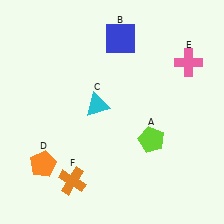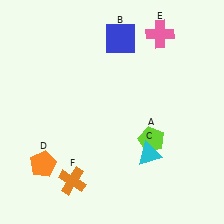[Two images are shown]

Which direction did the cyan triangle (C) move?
The cyan triangle (C) moved right.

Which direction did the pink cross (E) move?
The pink cross (E) moved left.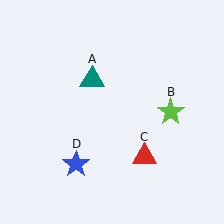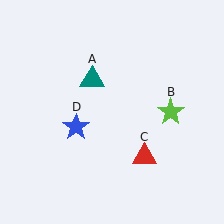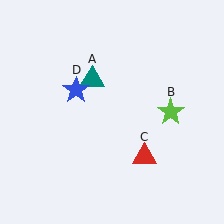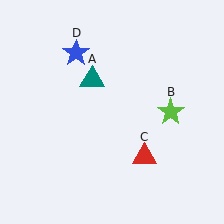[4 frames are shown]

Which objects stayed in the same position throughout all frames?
Teal triangle (object A) and lime star (object B) and red triangle (object C) remained stationary.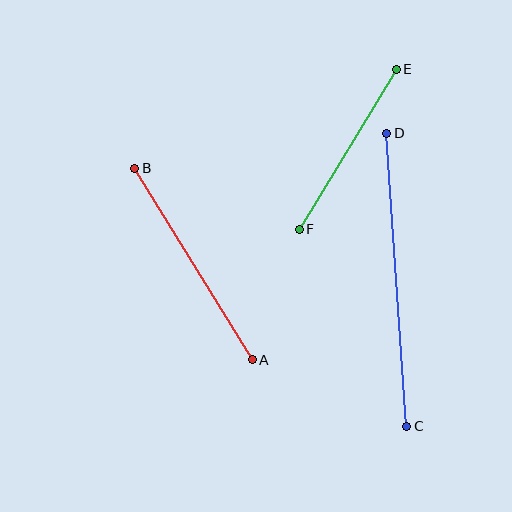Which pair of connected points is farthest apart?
Points C and D are farthest apart.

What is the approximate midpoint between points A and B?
The midpoint is at approximately (193, 264) pixels.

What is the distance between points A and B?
The distance is approximately 224 pixels.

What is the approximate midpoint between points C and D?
The midpoint is at approximately (397, 280) pixels.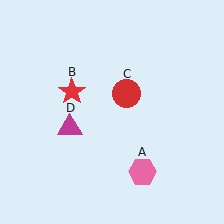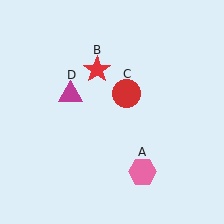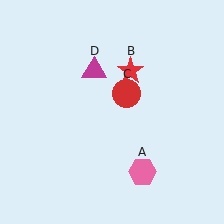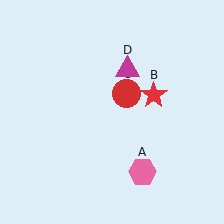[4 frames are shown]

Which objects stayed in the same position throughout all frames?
Pink hexagon (object A) and red circle (object C) remained stationary.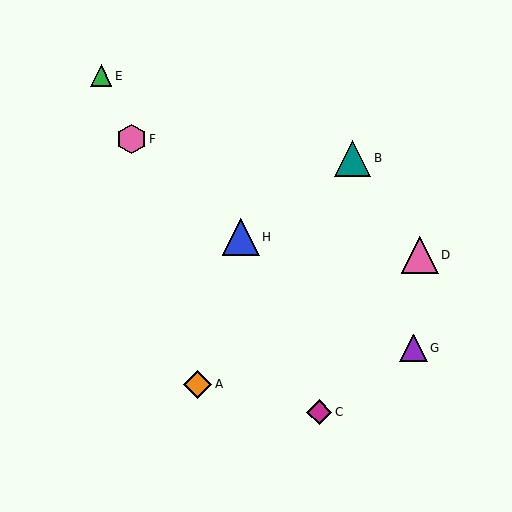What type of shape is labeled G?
Shape G is a purple triangle.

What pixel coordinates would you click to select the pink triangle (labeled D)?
Click at (420, 255) to select the pink triangle D.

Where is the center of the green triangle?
The center of the green triangle is at (101, 76).